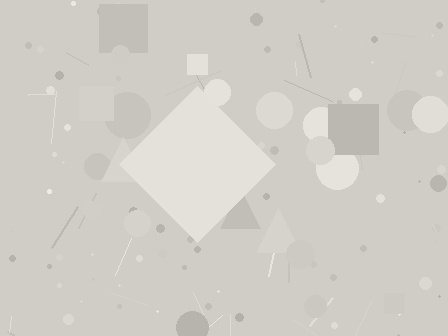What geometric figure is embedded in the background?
A diamond is embedded in the background.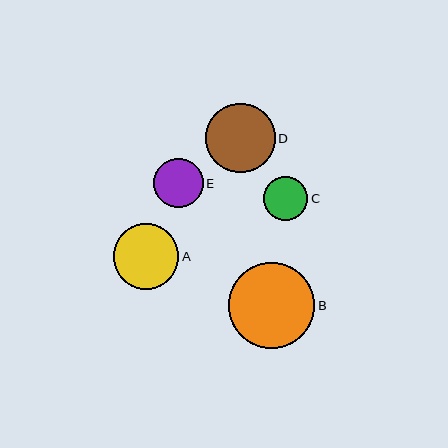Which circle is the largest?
Circle B is the largest with a size of approximately 86 pixels.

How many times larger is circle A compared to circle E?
Circle A is approximately 1.3 times the size of circle E.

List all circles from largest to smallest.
From largest to smallest: B, D, A, E, C.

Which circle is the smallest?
Circle C is the smallest with a size of approximately 44 pixels.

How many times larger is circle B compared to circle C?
Circle B is approximately 2.0 times the size of circle C.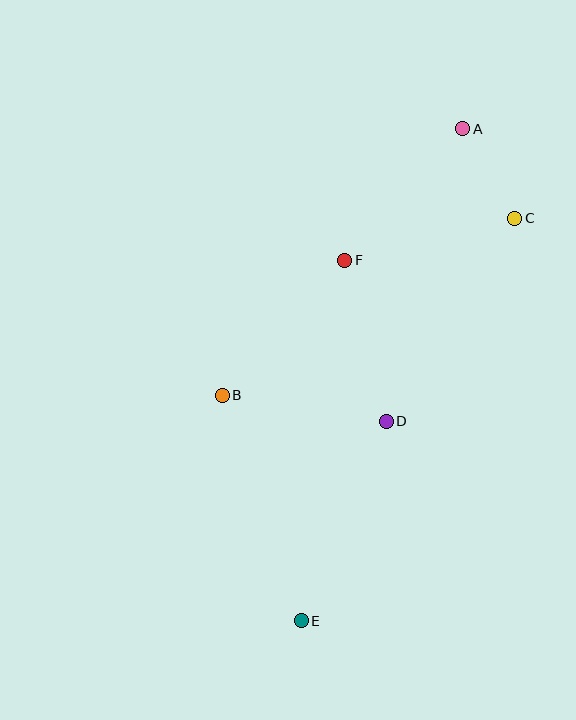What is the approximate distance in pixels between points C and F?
The distance between C and F is approximately 175 pixels.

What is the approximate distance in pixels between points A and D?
The distance between A and D is approximately 303 pixels.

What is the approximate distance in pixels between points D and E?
The distance between D and E is approximately 217 pixels.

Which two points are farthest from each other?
Points A and E are farthest from each other.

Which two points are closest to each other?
Points A and C are closest to each other.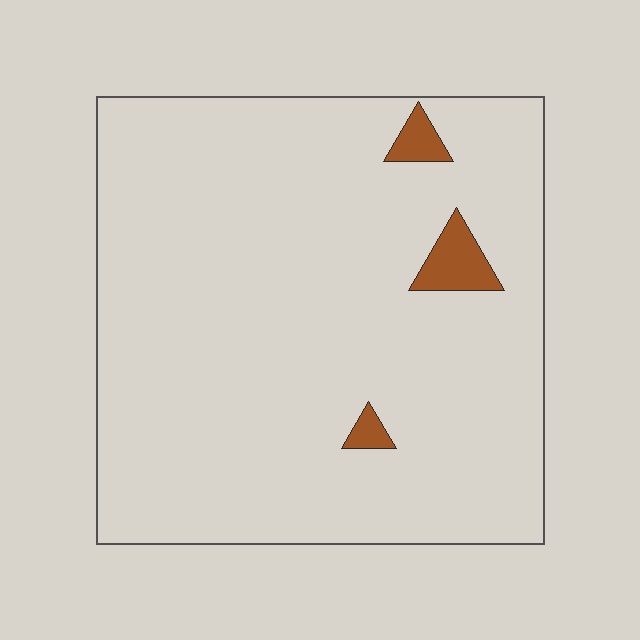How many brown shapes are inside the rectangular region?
3.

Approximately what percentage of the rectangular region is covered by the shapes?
Approximately 5%.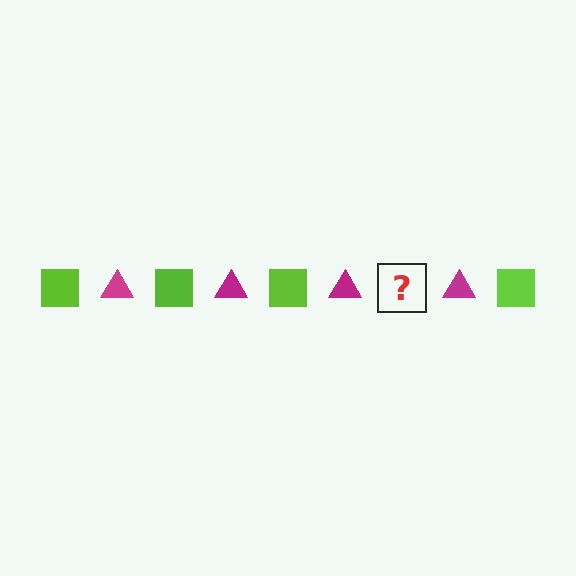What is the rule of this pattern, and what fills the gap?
The rule is that the pattern alternates between lime square and magenta triangle. The gap should be filled with a lime square.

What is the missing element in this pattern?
The missing element is a lime square.